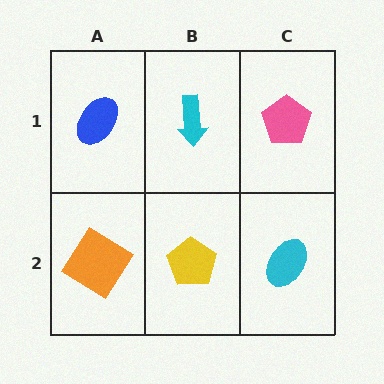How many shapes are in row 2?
3 shapes.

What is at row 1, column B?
A cyan arrow.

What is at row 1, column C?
A pink pentagon.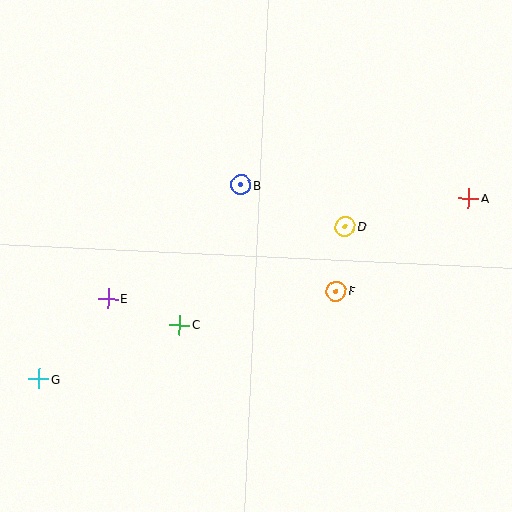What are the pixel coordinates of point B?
Point B is at (241, 185).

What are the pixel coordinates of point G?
Point G is at (39, 379).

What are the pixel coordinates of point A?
Point A is at (469, 198).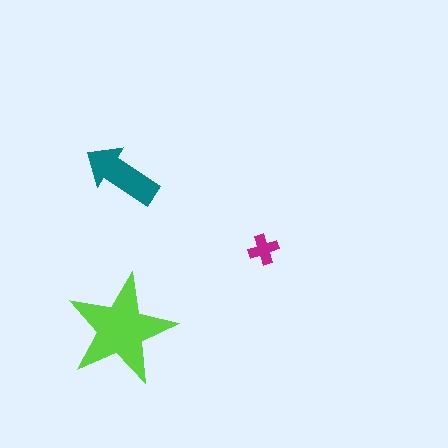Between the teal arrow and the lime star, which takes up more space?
The lime star.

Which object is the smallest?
The magenta cross.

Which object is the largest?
The lime star.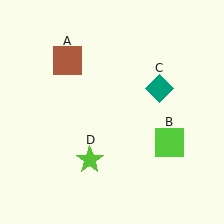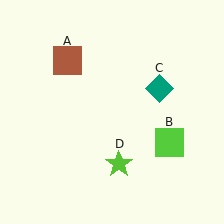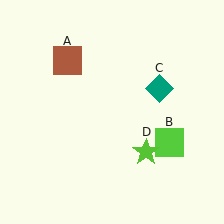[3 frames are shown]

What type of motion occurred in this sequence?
The lime star (object D) rotated counterclockwise around the center of the scene.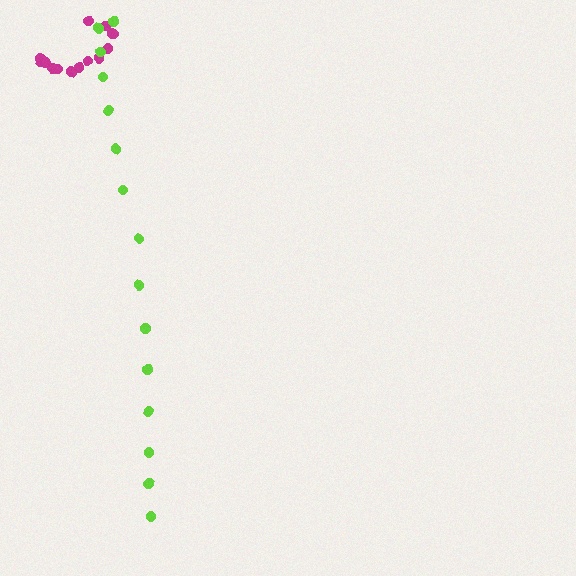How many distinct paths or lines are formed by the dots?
There are 2 distinct paths.